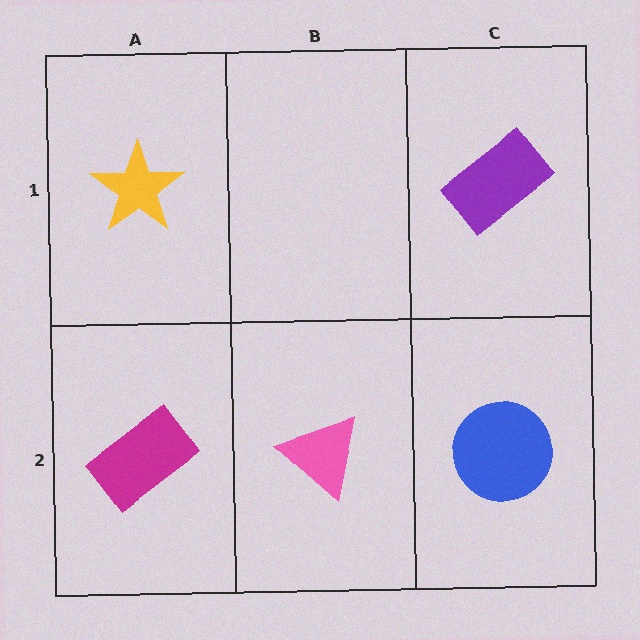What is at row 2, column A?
A magenta rectangle.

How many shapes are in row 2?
3 shapes.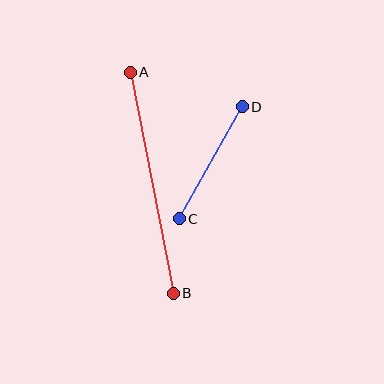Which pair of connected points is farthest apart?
Points A and B are farthest apart.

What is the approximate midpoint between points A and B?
The midpoint is at approximately (152, 183) pixels.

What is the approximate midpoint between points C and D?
The midpoint is at approximately (211, 163) pixels.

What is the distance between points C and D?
The distance is approximately 129 pixels.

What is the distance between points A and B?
The distance is approximately 225 pixels.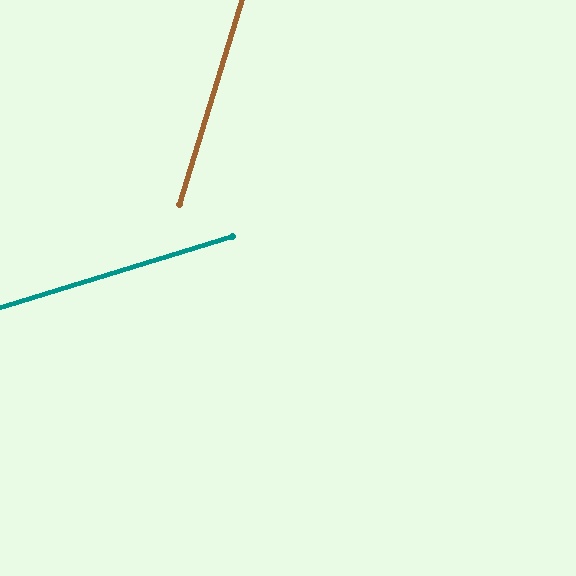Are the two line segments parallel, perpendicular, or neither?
Neither parallel nor perpendicular — they differ by about 56°.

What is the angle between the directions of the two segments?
Approximately 56 degrees.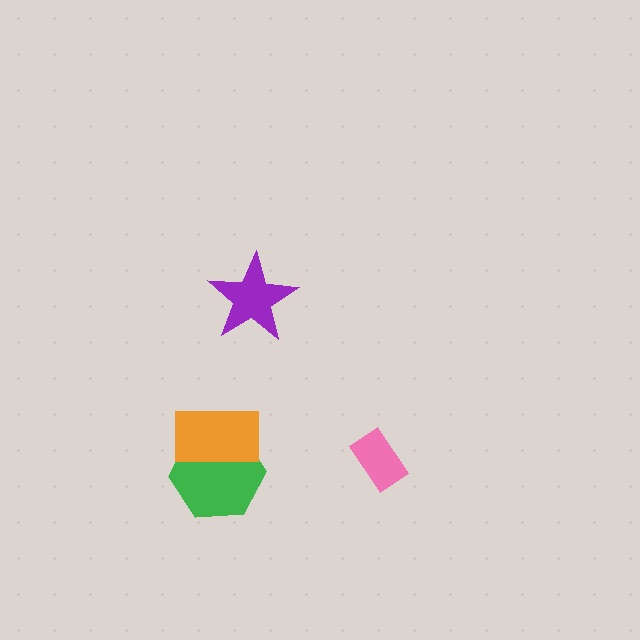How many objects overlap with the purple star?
0 objects overlap with the purple star.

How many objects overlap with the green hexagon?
1 object overlaps with the green hexagon.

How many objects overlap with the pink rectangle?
0 objects overlap with the pink rectangle.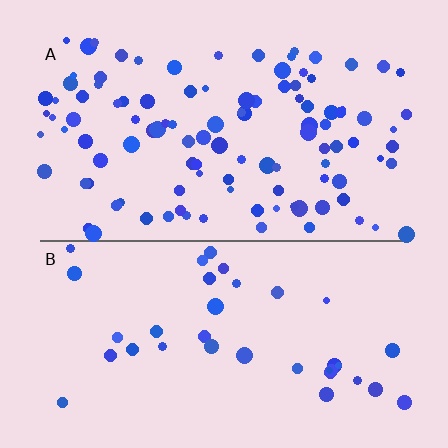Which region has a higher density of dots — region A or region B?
A (the top).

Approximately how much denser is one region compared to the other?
Approximately 2.9× — region A over region B.